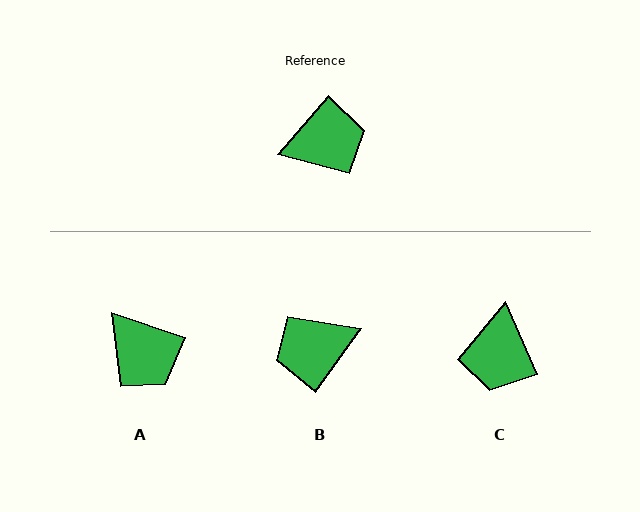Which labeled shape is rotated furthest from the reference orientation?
B, about 175 degrees away.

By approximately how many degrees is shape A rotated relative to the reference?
Approximately 68 degrees clockwise.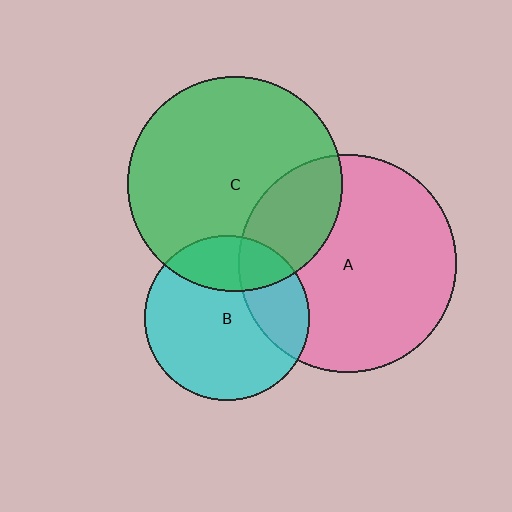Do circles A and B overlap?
Yes.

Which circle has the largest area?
Circle A (pink).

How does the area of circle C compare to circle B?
Approximately 1.7 times.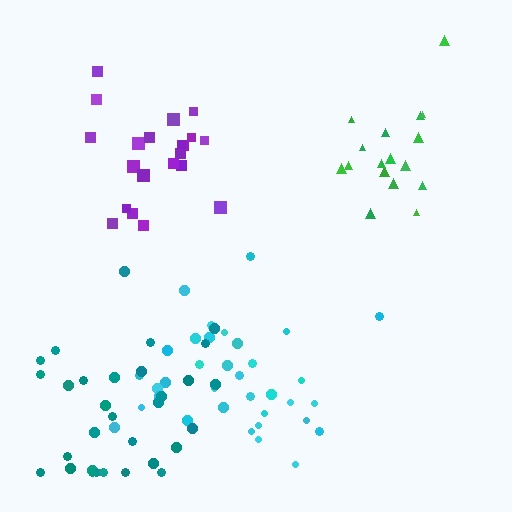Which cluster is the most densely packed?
Purple.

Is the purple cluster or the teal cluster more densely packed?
Purple.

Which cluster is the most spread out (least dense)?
Teal.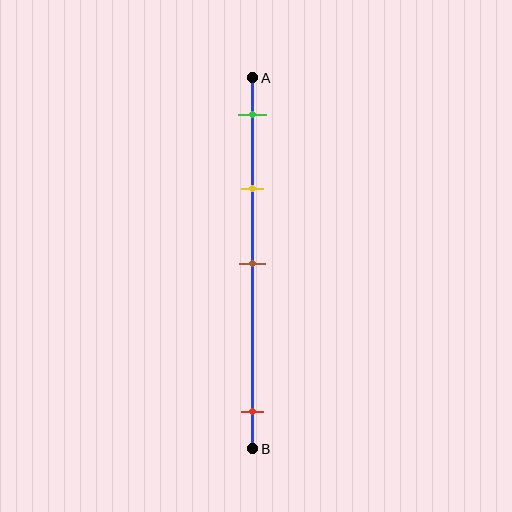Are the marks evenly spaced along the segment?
No, the marks are not evenly spaced.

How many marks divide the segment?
There are 4 marks dividing the segment.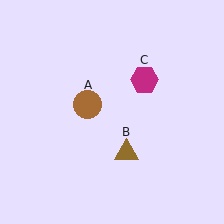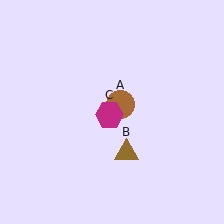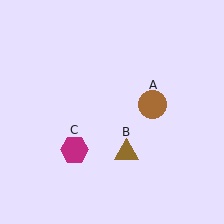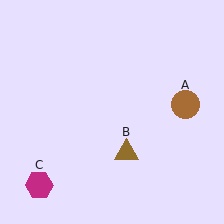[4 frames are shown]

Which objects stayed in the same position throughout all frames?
Brown triangle (object B) remained stationary.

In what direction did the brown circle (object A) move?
The brown circle (object A) moved right.